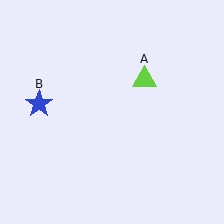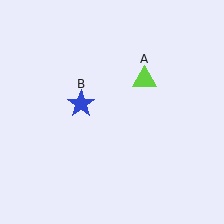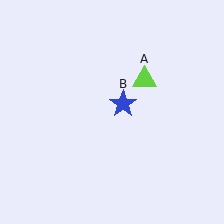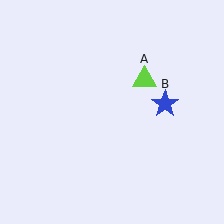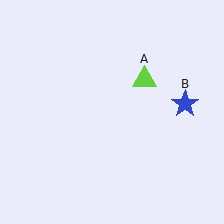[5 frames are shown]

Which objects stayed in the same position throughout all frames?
Lime triangle (object A) remained stationary.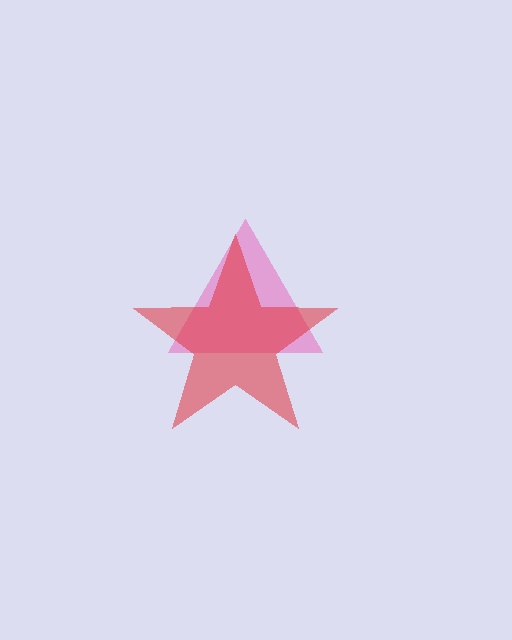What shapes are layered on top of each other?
The layered shapes are: a pink triangle, a red star.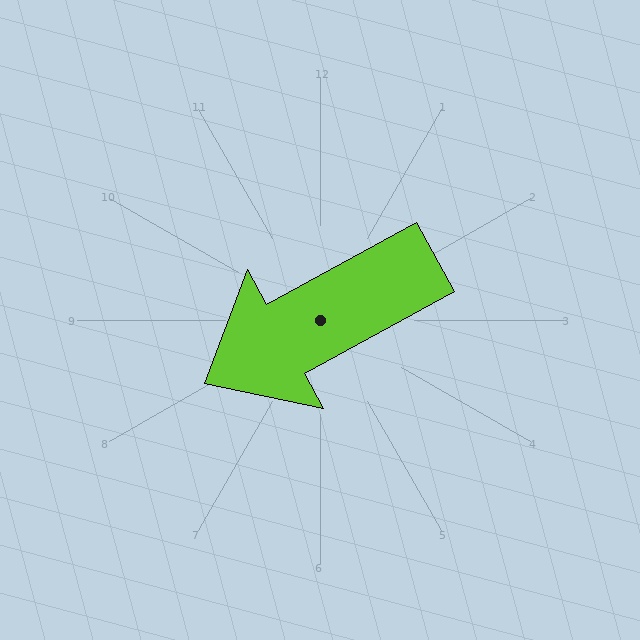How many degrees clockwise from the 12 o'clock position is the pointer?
Approximately 241 degrees.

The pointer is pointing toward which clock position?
Roughly 8 o'clock.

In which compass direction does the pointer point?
Southwest.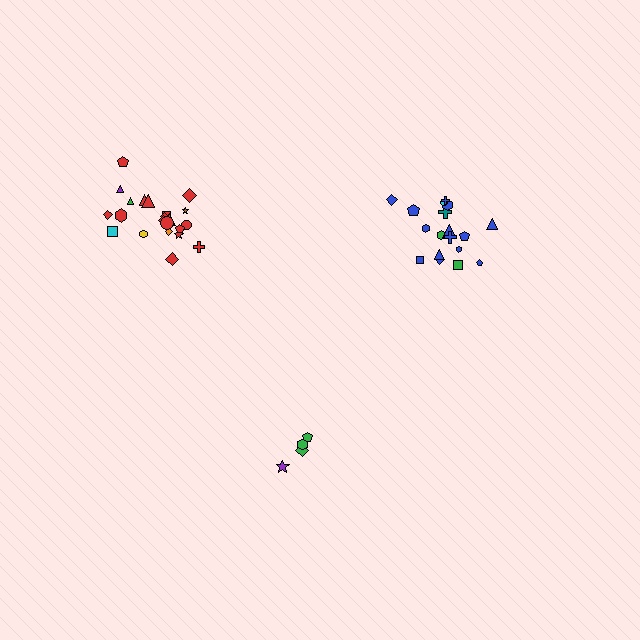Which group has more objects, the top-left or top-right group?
The top-left group.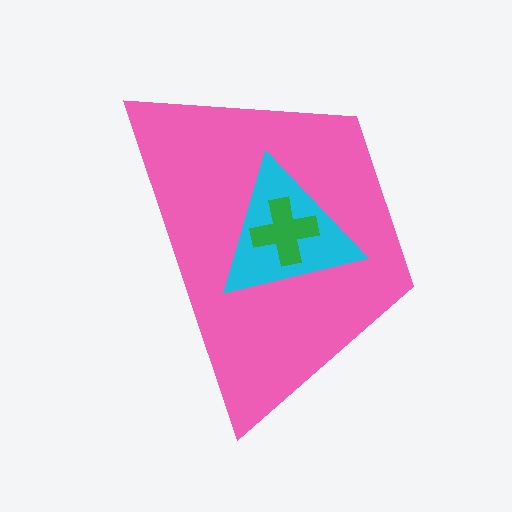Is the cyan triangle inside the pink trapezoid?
Yes.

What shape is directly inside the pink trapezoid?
The cyan triangle.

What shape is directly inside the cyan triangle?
The green cross.